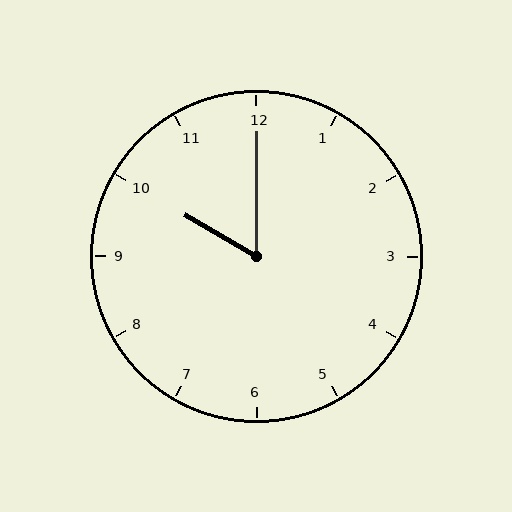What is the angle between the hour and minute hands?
Approximately 60 degrees.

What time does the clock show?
10:00.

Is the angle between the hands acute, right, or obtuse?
It is acute.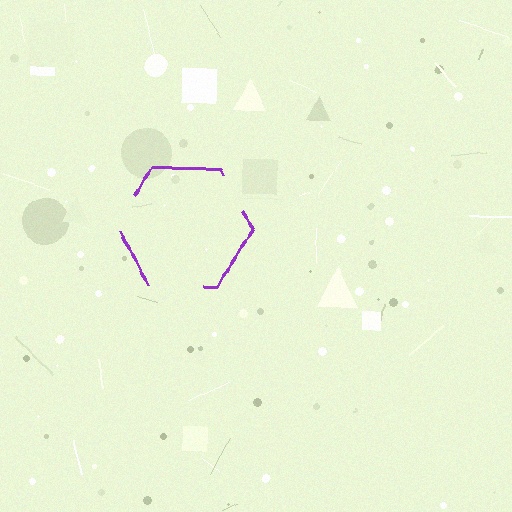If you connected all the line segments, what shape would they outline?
They would outline a hexagon.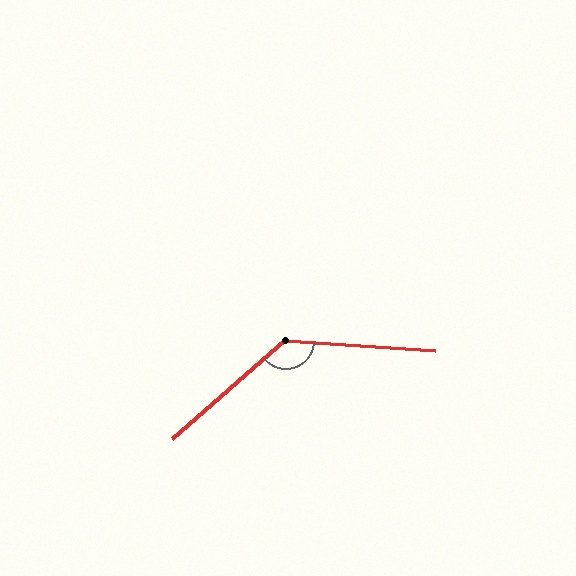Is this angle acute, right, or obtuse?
It is obtuse.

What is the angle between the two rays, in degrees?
Approximately 135 degrees.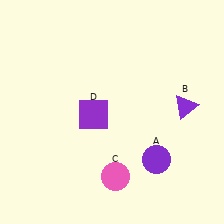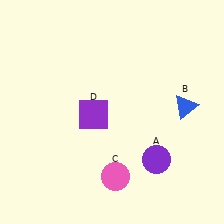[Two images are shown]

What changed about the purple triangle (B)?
In Image 1, B is purple. In Image 2, it changed to blue.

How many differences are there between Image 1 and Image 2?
There is 1 difference between the two images.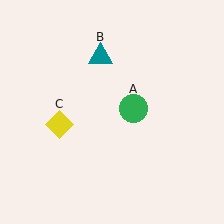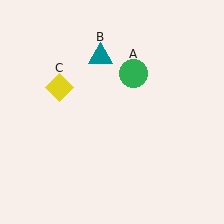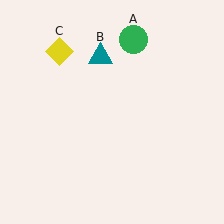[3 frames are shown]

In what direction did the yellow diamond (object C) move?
The yellow diamond (object C) moved up.